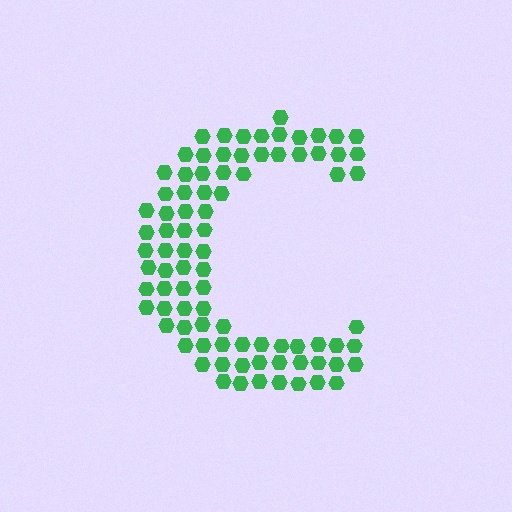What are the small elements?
The small elements are hexagons.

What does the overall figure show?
The overall figure shows the letter C.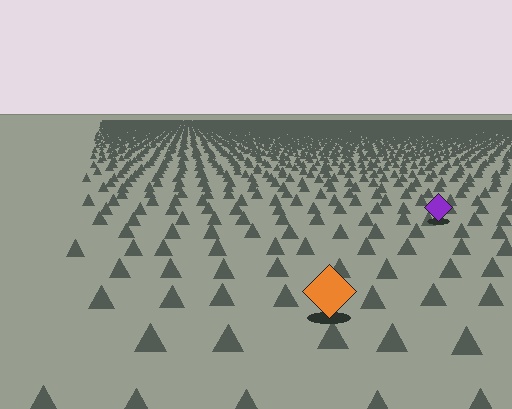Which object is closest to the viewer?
The orange diamond is closest. The texture marks near it are larger and more spread out.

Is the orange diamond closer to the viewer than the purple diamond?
Yes. The orange diamond is closer — you can tell from the texture gradient: the ground texture is coarser near it.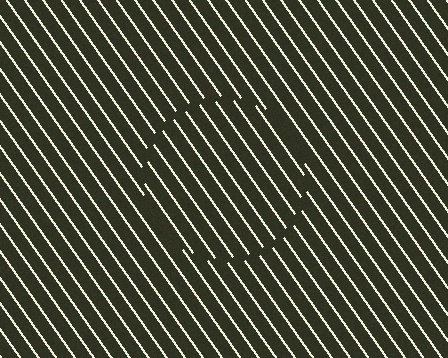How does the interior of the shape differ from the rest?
The interior of the shape contains the same grating, shifted by half a period — the contour is defined by the phase discontinuity where line-ends from the inner and outer gratings abut.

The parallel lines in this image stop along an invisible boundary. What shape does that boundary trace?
An illusory circle. The interior of the shape contains the same grating, shifted by half a period — the contour is defined by the phase discontinuity where line-ends from the inner and outer gratings abut.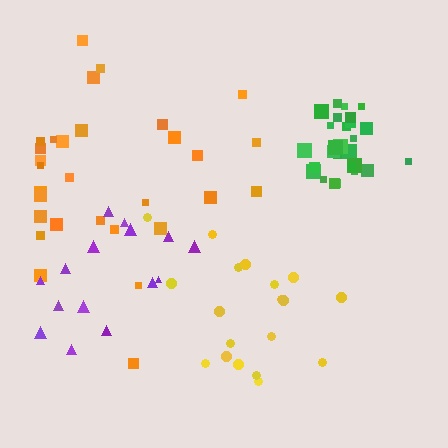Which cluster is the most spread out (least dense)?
Purple.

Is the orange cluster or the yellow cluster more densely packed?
Orange.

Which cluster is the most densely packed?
Green.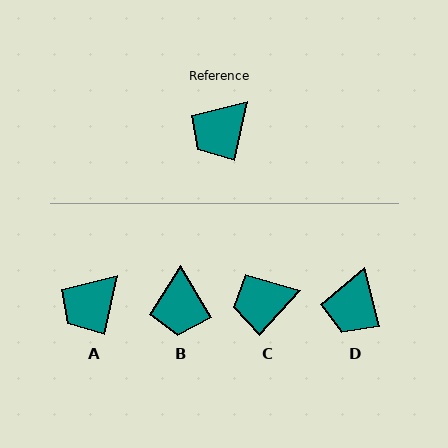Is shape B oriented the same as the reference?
No, it is off by about 44 degrees.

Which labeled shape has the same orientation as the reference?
A.